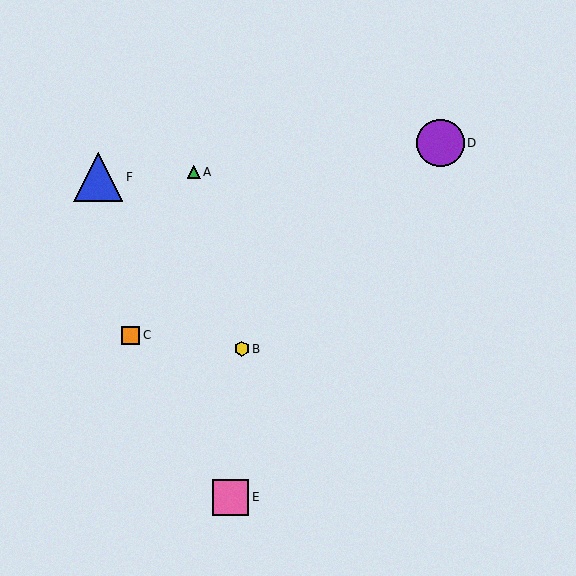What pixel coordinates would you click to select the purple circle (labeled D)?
Click at (440, 143) to select the purple circle D.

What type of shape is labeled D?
Shape D is a purple circle.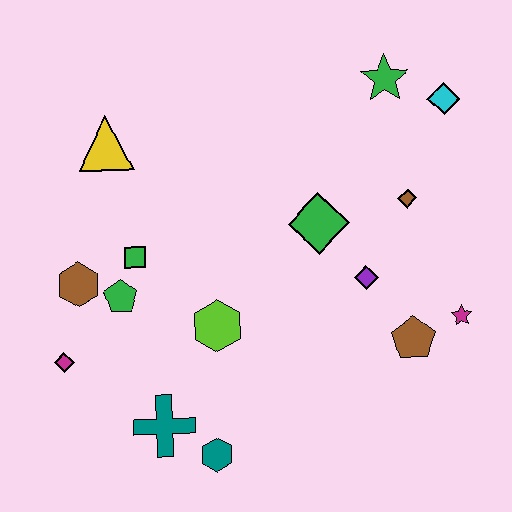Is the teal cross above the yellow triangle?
No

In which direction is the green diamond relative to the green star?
The green diamond is below the green star.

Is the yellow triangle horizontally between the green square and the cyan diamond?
No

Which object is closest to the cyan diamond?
The green star is closest to the cyan diamond.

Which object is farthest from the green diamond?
The magenta diamond is farthest from the green diamond.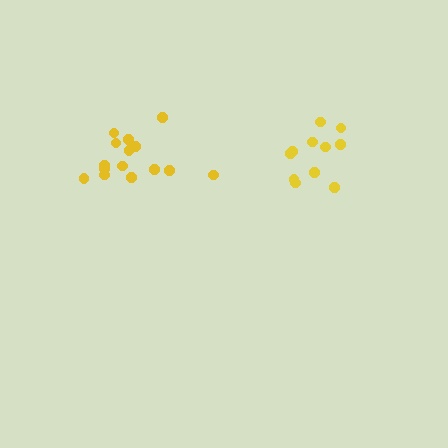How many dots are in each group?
Group 1: 15 dots, Group 2: 11 dots (26 total).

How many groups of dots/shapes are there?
There are 2 groups.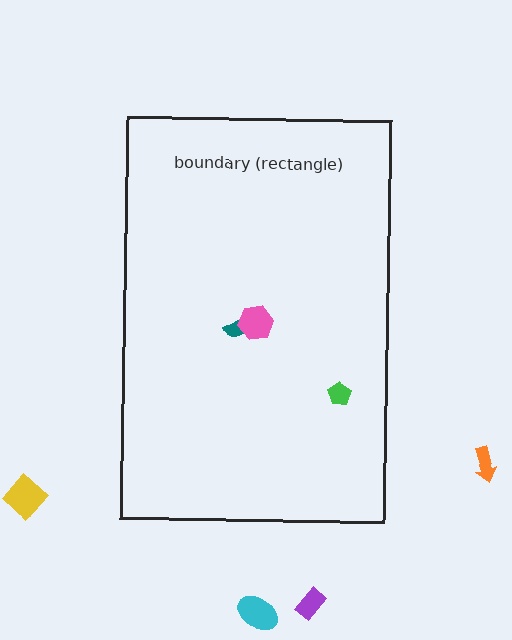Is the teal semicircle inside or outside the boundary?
Inside.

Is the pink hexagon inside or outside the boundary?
Inside.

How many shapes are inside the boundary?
3 inside, 4 outside.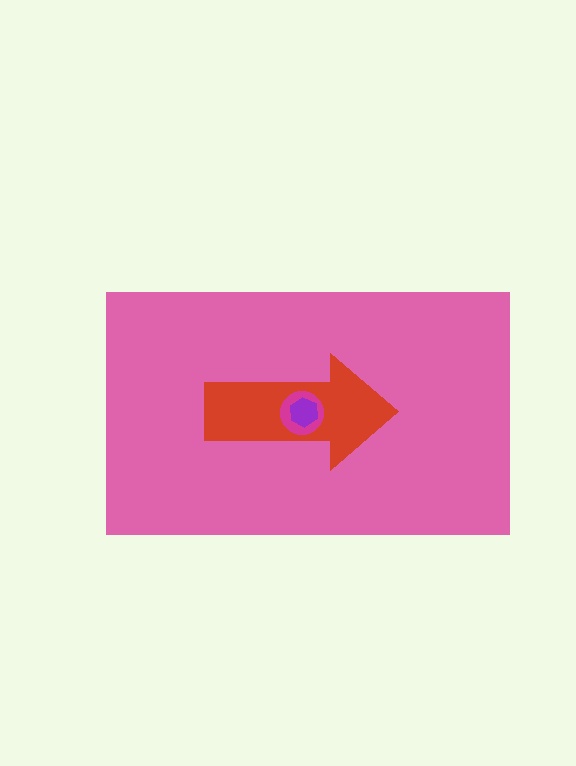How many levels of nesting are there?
4.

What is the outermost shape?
The pink rectangle.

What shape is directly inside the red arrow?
The magenta circle.